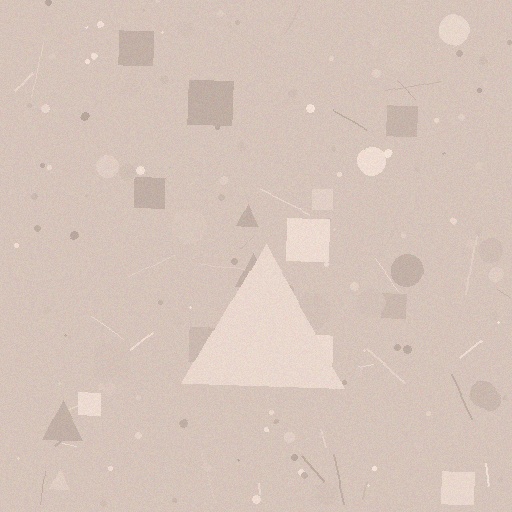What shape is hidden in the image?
A triangle is hidden in the image.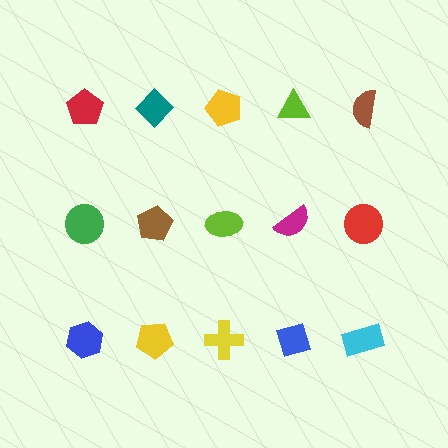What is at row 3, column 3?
A yellow cross.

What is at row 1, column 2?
A teal diamond.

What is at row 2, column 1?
A green circle.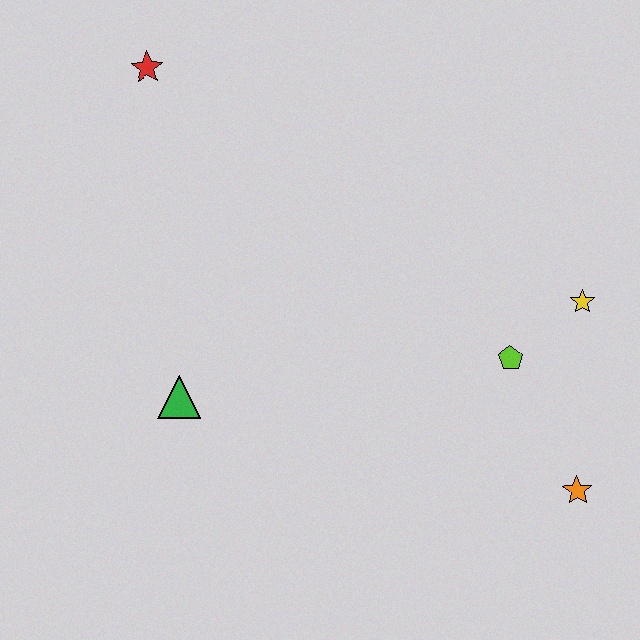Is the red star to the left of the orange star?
Yes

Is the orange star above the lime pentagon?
No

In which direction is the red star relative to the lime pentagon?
The red star is to the left of the lime pentagon.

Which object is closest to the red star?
The green triangle is closest to the red star.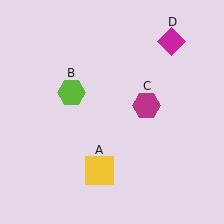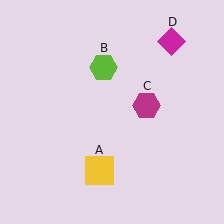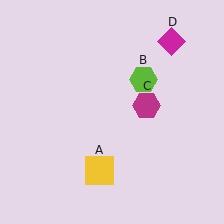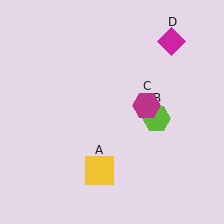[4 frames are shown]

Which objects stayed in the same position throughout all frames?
Yellow square (object A) and magenta hexagon (object C) and magenta diamond (object D) remained stationary.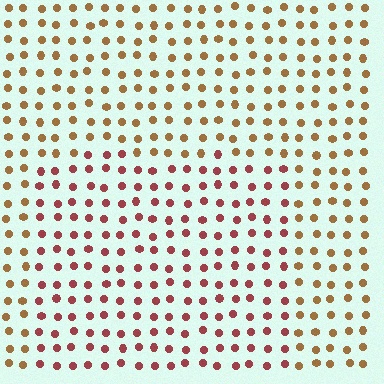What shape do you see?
I see a rectangle.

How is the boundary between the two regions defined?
The boundary is defined purely by a slight shift in hue (about 38 degrees). Spacing, size, and orientation are identical on both sides.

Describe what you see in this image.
The image is filled with small brown elements in a uniform arrangement. A rectangle-shaped region is visible where the elements are tinted to a slightly different hue, forming a subtle color boundary.